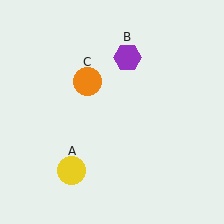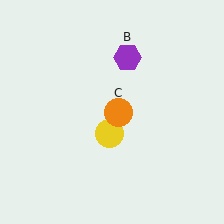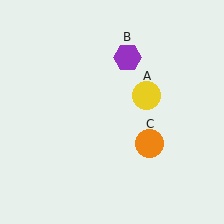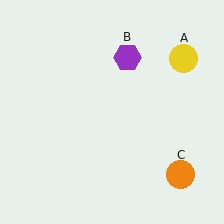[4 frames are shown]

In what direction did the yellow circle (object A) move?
The yellow circle (object A) moved up and to the right.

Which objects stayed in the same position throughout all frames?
Purple hexagon (object B) remained stationary.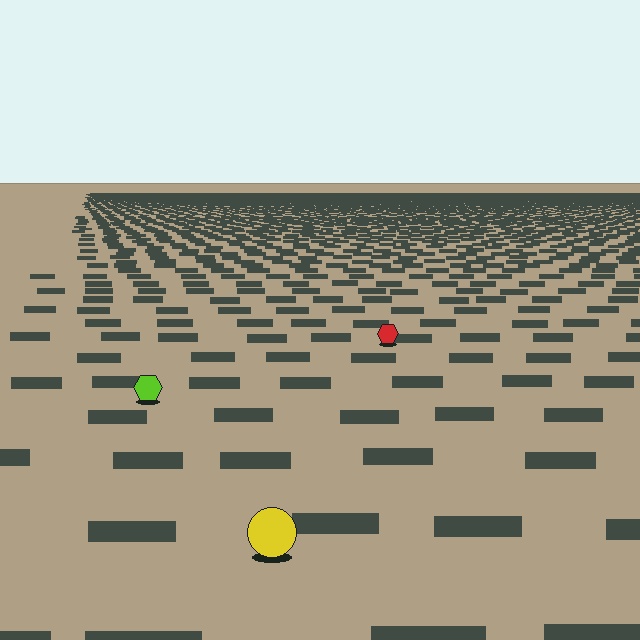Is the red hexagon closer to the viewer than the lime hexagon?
No. The lime hexagon is closer — you can tell from the texture gradient: the ground texture is coarser near it.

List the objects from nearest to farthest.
From nearest to farthest: the yellow circle, the lime hexagon, the red hexagon.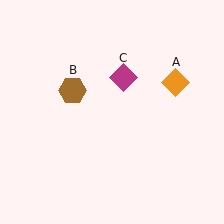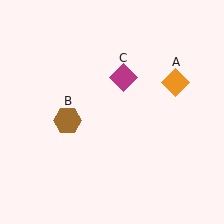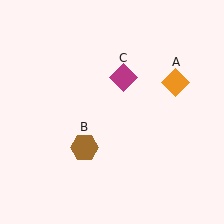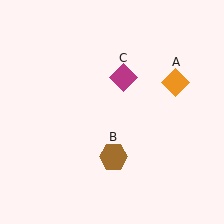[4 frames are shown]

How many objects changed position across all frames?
1 object changed position: brown hexagon (object B).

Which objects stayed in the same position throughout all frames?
Orange diamond (object A) and magenta diamond (object C) remained stationary.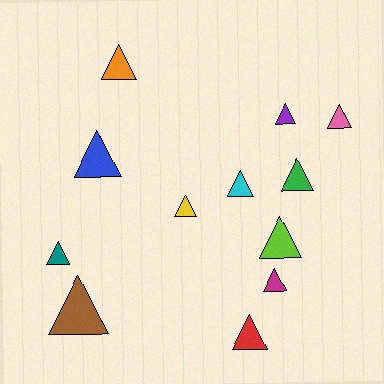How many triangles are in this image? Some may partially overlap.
There are 12 triangles.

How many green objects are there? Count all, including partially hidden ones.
There is 1 green object.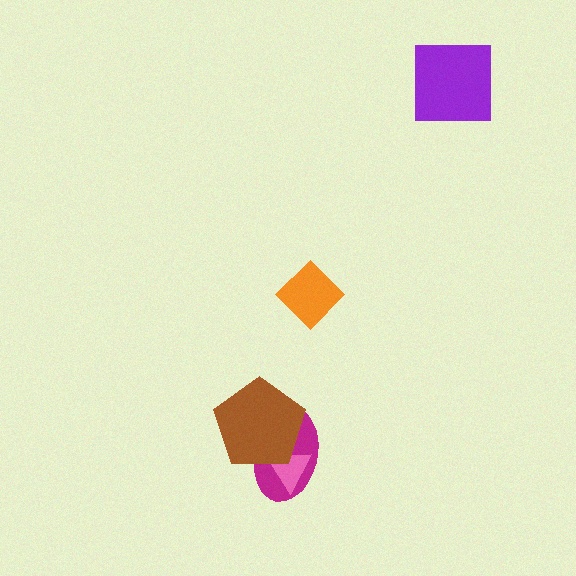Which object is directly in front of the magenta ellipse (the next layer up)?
The pink triangle is directly in front of the magenta ellipse.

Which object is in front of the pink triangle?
The brown pentagon is in front of the pink triangle.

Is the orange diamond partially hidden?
No, no other shape covers it.